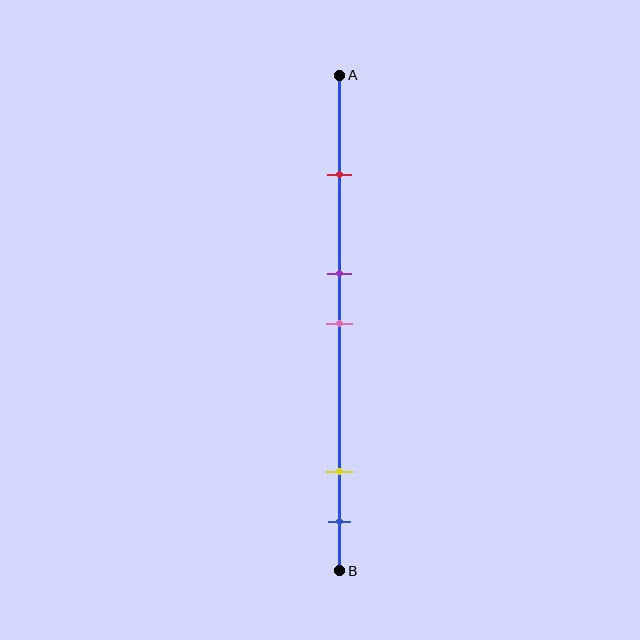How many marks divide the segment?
There are 5 marks dividing the segment.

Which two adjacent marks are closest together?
The purple and pink marks are the closest adjacent pair.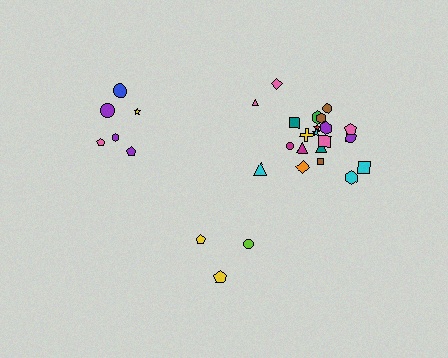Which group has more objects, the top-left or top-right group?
The top-right group.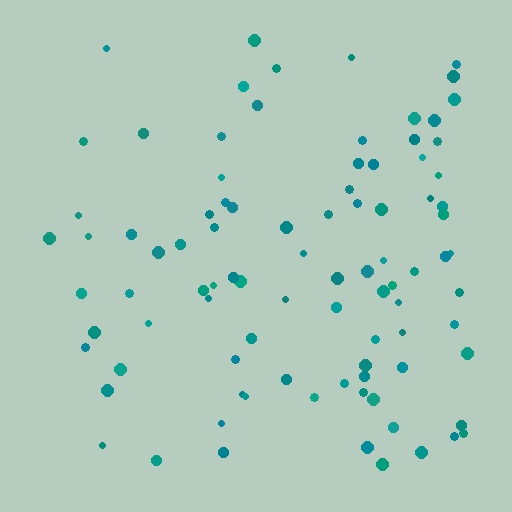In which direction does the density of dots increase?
From left to right, with the right side densest.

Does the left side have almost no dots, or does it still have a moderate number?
Still a moderate number, just noticeably fewer than the right.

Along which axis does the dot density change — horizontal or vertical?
Horizontal.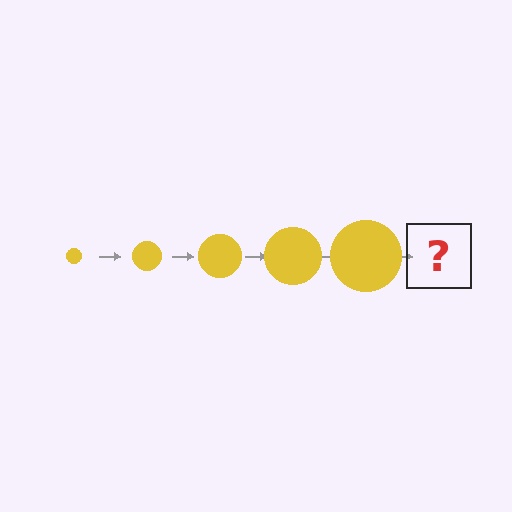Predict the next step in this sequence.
The next step is a yellow circle, larger than the previous one.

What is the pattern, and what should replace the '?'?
The pattern is that the circle gets progressively larger each step. The '?' should be a yellow circle, larger than the previous one.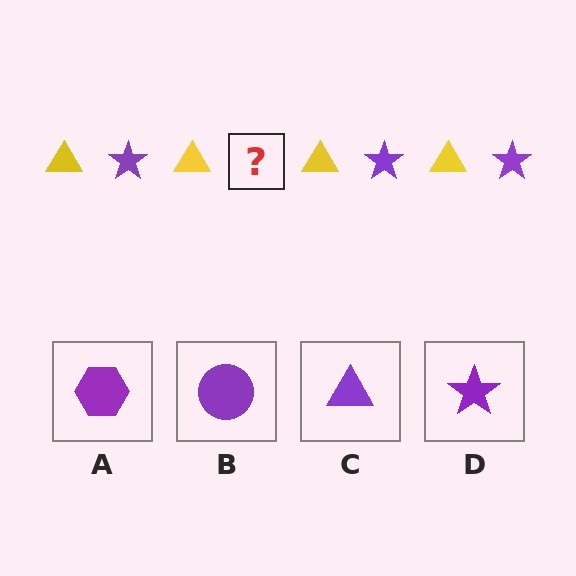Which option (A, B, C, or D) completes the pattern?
D.